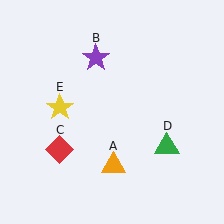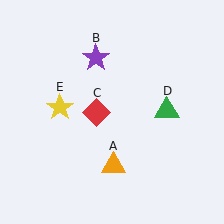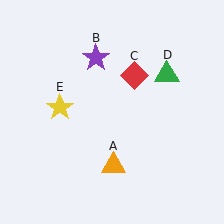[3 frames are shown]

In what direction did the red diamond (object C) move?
The red diamond (object C) moved up and to the right.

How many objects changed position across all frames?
2 objects changed position: red diamond (object C), green triangle (object D).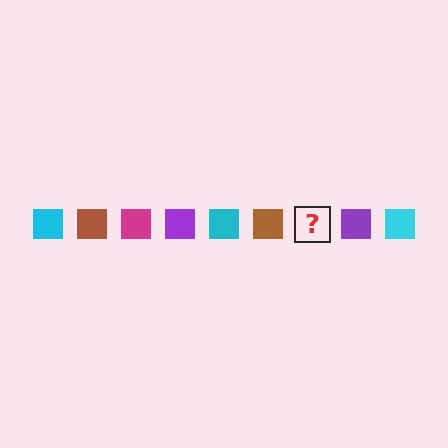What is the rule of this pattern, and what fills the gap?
The rule is that the pattern cycles through cyan, brown, magenta, purple squares. The gap should be filled with a magenta square.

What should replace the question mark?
The question mark should be replaced with a magenta square.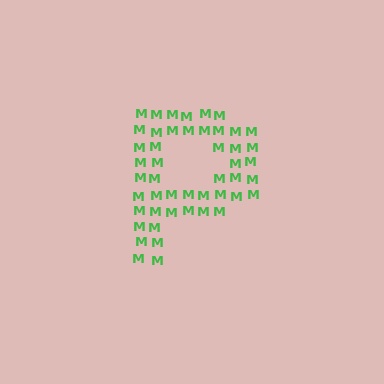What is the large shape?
The large shape is the letter P.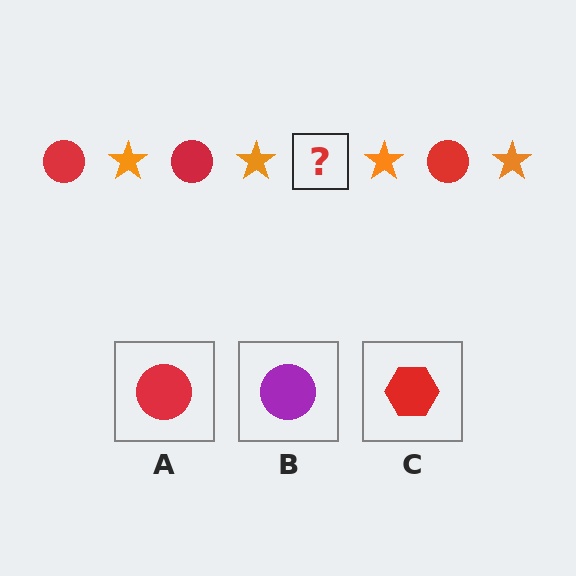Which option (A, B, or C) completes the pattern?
A.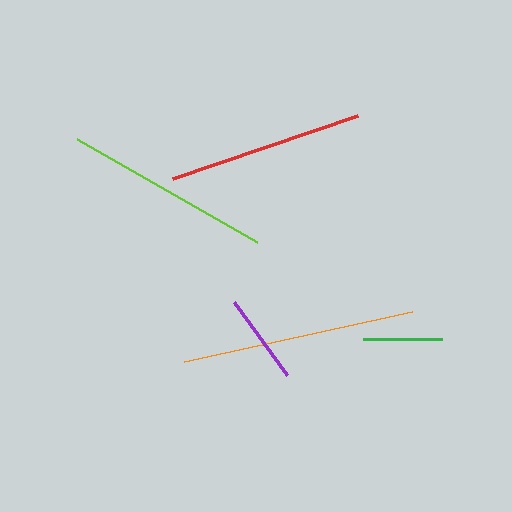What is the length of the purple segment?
The purple segment is approximately 90 pixels long.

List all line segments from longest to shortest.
From longest to shortest: orange, lime, red, purple, green.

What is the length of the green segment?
The green segment is approximately 79 pixels long.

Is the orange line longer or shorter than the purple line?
The orange line is longer than the purple line.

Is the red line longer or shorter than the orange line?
The orange line is longer than the red line.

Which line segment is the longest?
The orange line is the longest at approximately 234 pixels.